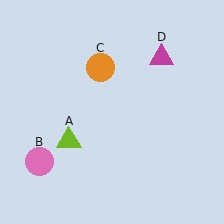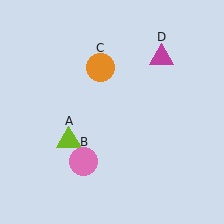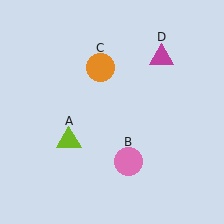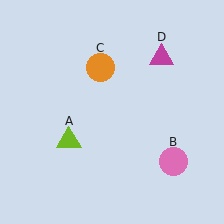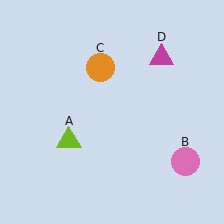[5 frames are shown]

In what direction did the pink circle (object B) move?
The pink circle (object B) moved right.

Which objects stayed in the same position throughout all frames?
Lime triangle (object A) and orange circle (object C) and magenta triangle (object D) remained stationary.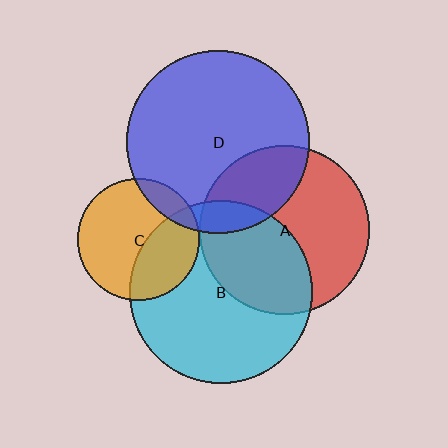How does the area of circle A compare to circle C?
Approximately 1.9 times.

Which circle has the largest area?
Circle D (blue).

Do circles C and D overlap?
Yes.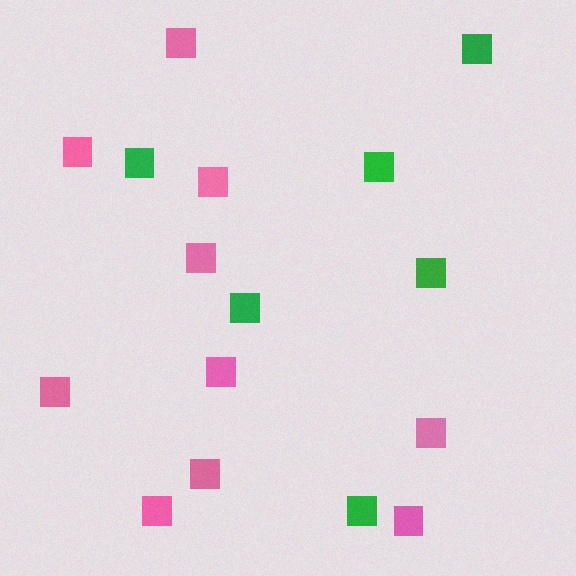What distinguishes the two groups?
There are 2 groups: one group of green squares (6) and one group of pink squares (10).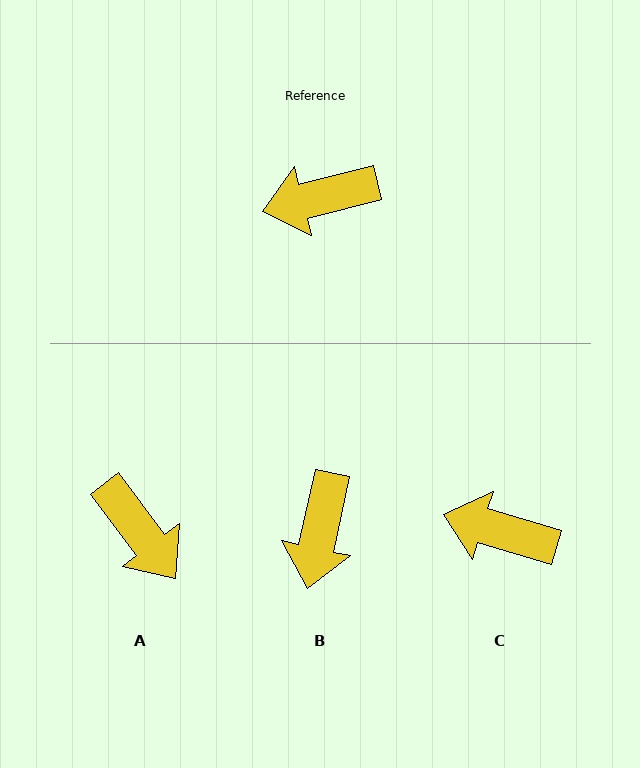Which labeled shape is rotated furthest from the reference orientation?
A, about 113 degrees away.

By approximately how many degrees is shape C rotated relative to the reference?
Approximately 30 degrees clockwise.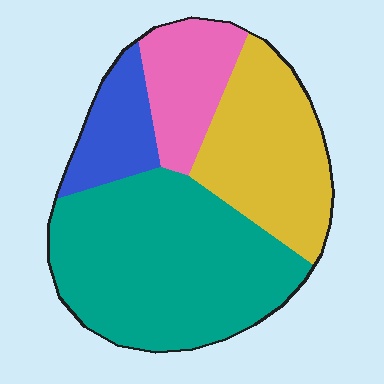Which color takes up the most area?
Teal, at roughly 45%.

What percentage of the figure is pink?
Pink takes up less than a quarter of the figure.